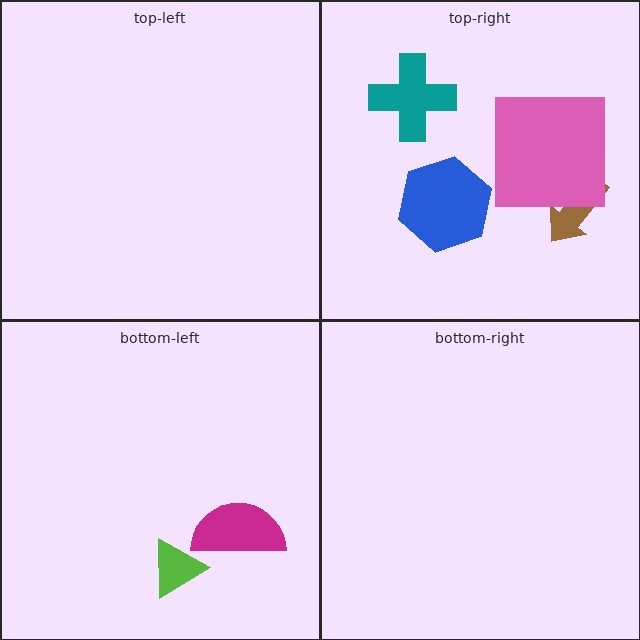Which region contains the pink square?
The top-right region.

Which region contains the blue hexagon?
The top-right region.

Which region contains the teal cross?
The top-right region.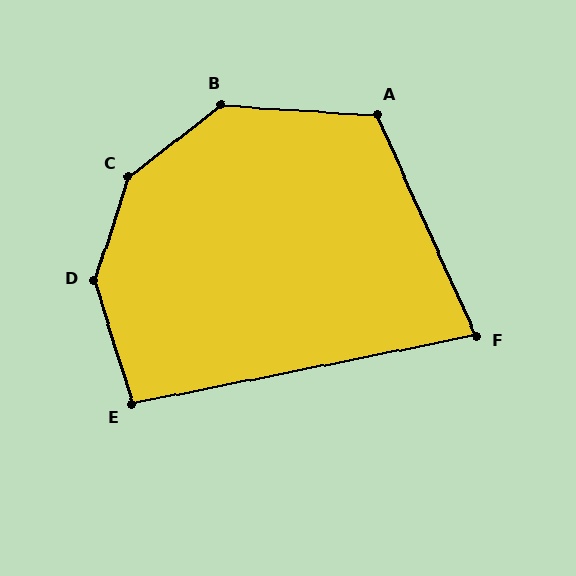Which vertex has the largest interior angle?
C, at approximately 146 degrees.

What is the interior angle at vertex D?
Approximately 144 degrees (obtuse).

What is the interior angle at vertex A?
Approximately 118 degrees (obtuse).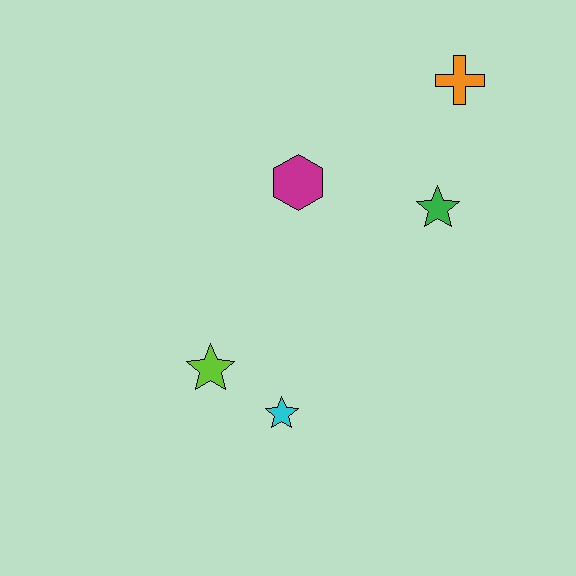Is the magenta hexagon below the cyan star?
No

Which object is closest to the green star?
The orange cross is closest to the green star.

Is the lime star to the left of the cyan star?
Yes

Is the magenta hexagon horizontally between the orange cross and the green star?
No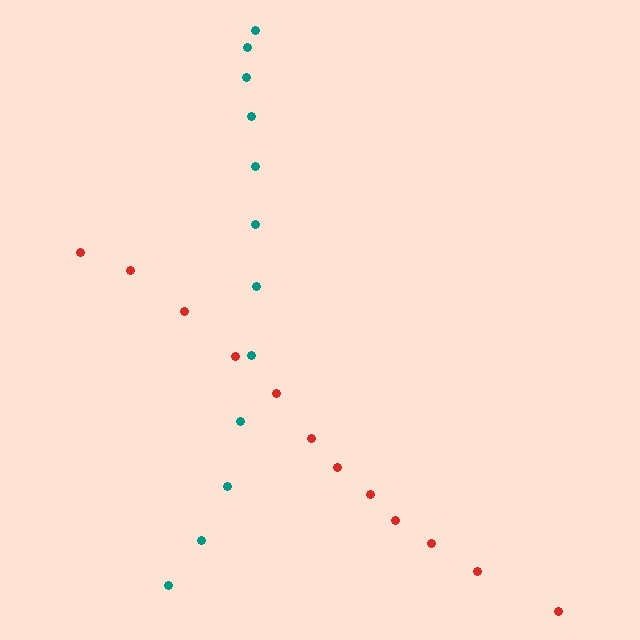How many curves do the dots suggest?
There are 2 distinct paths.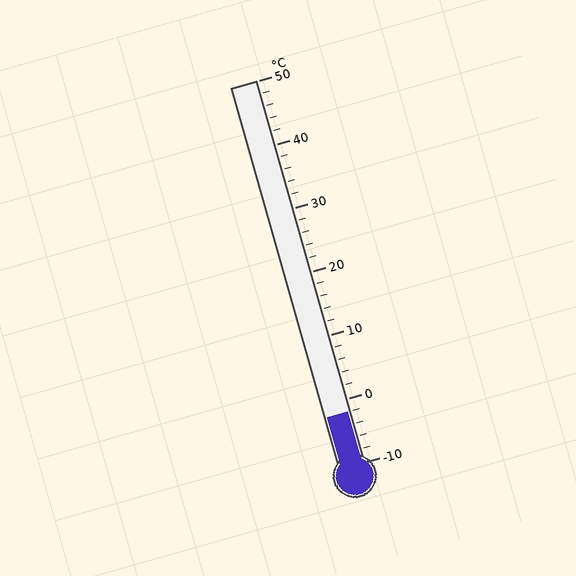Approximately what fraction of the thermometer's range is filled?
The thermometer is filled to approximately 15% of its range.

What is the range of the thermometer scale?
The thermometer scale ranges from -10°C to 50°C.